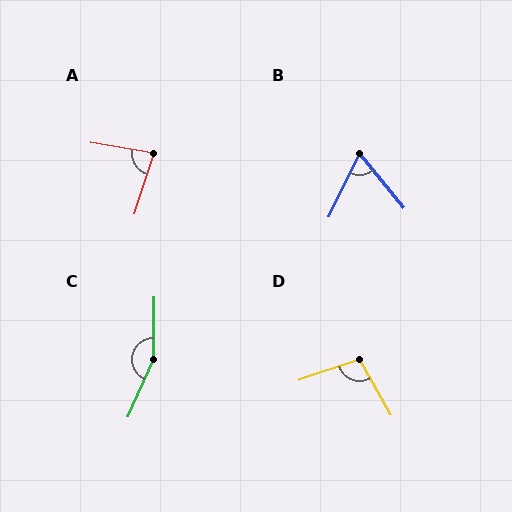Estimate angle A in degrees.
Approximately 82 degrees.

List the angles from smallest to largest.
B (65°), A (82°), D (100°), C (157°).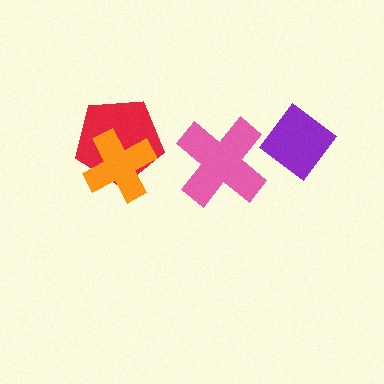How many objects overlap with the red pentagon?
1 object overlaps with the red pentagon.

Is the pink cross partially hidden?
No, no other shape covers it.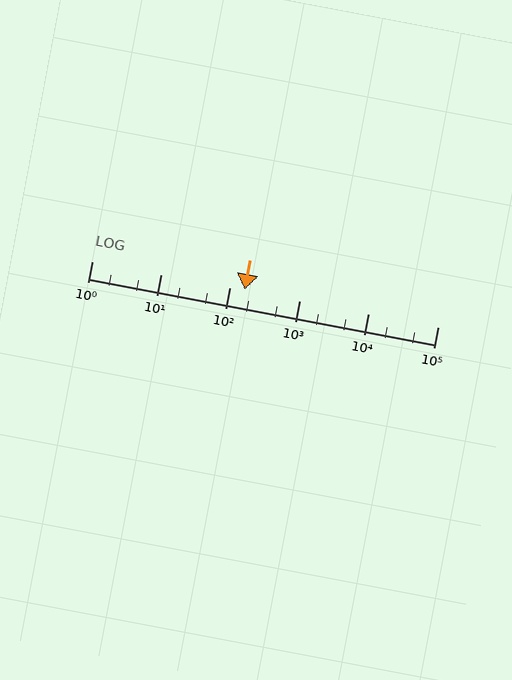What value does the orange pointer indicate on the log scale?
The pointer indicates approximately 160.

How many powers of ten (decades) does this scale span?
The scale spans 5 decades, from 1 to 100000.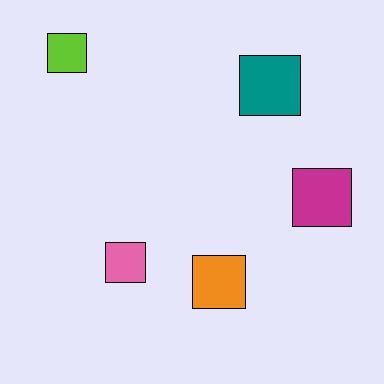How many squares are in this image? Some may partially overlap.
There are 5 squares.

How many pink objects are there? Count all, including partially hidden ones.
There is 1 pink object.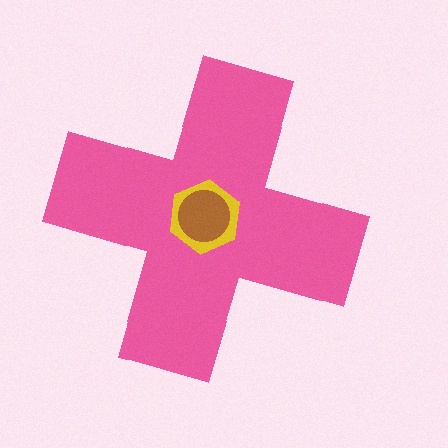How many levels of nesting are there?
3.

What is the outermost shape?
The pink cross.